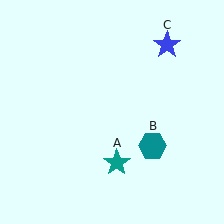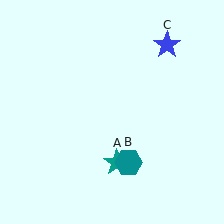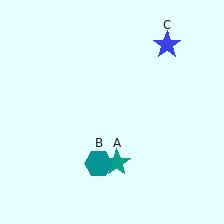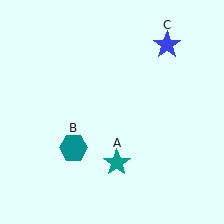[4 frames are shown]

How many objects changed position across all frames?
1 object changed position: teal hexagon (object B).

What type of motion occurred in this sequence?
The teal hexagon (object B) rotated clockwise around the center of the scene.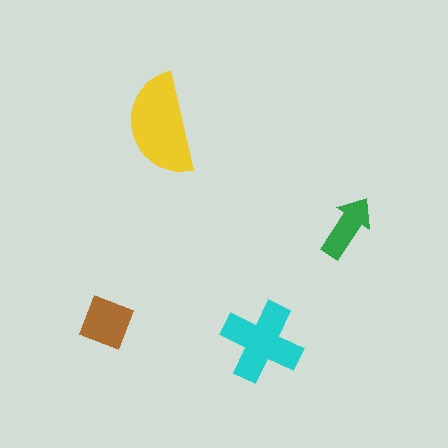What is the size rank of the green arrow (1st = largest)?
4th.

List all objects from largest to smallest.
The yellow semicircle, the cyan cross, the brown square, the green arrow.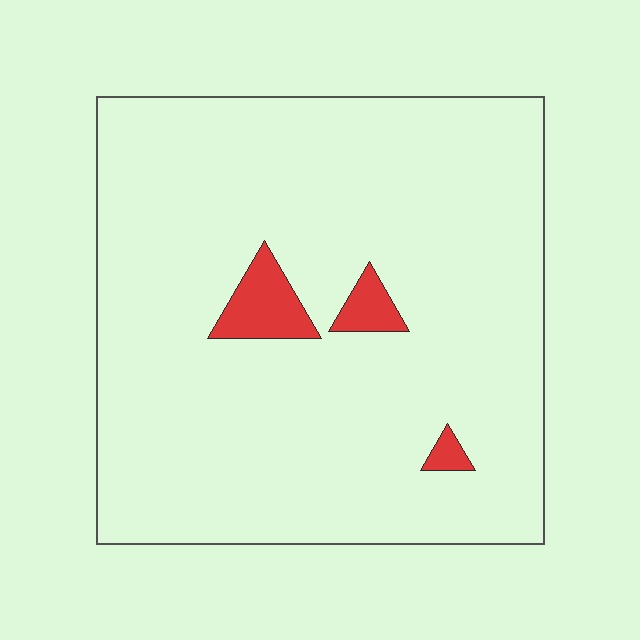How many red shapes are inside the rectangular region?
3.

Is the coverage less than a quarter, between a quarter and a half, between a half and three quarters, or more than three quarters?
Less than a quarter.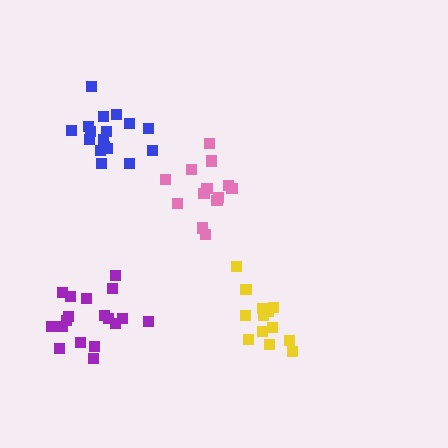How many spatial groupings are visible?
There are 4 spatial groupings.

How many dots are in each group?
Group 1: 18 dots, Group 2: 13 dots, Group 3: 13 dots, Group 4: 18 dots (62 total).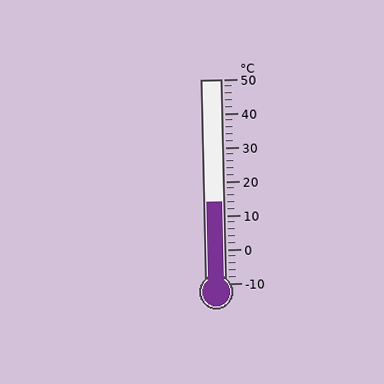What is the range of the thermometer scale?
The thermometer scale ranges from -10°C to 50°C.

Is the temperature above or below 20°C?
The temperature is below 20°C.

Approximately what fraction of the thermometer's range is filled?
The thermometer is filled to approximately 40% of its range.